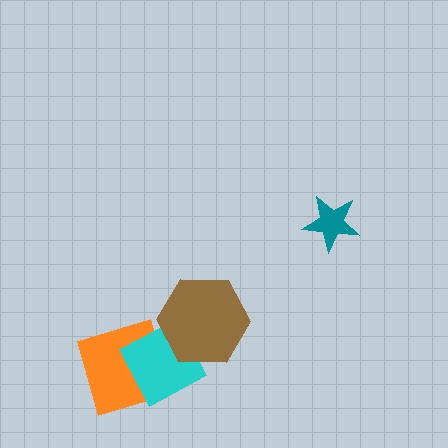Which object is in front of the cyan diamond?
The brown hexagon is in front of the cyan diamond.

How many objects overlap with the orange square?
1 object overlaps with the orange square.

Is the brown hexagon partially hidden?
No, no other shape covers it.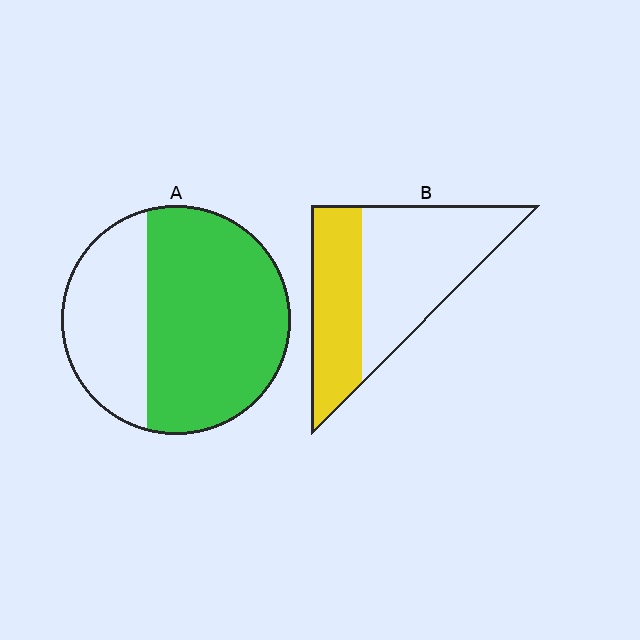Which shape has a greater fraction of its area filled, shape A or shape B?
Shape A.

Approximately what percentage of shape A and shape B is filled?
A is approximately 65% and B is approximately 40%.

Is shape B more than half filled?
No.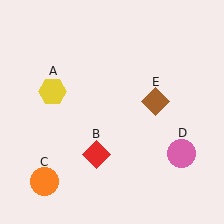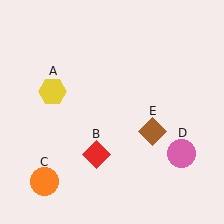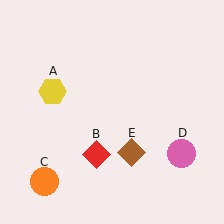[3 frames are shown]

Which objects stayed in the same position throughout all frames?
Yellow hexagon (object A) and red diamond (object B) and orange circle (object C) and pink circle (object D) remained stationary.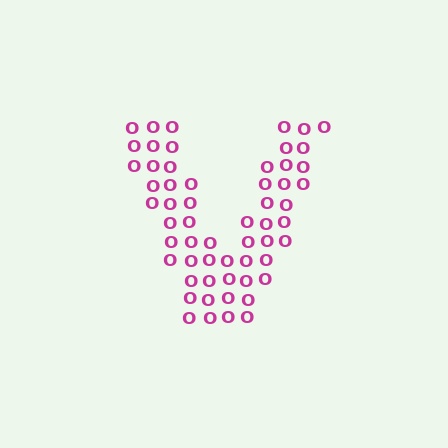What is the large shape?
The large shape is the letter V.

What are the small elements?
The small elements are letter O's.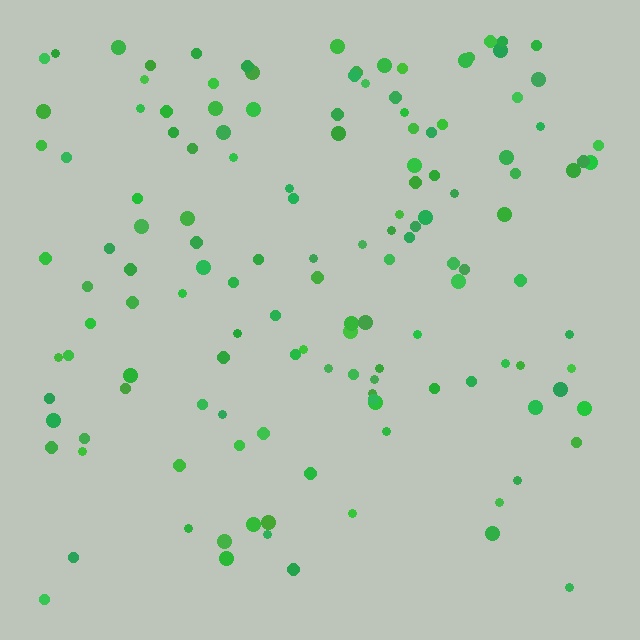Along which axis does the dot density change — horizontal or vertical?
Vertical.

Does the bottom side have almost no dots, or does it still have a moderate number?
Still a moderate number, just noticeably fewer than the top.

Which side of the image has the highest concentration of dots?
The top.